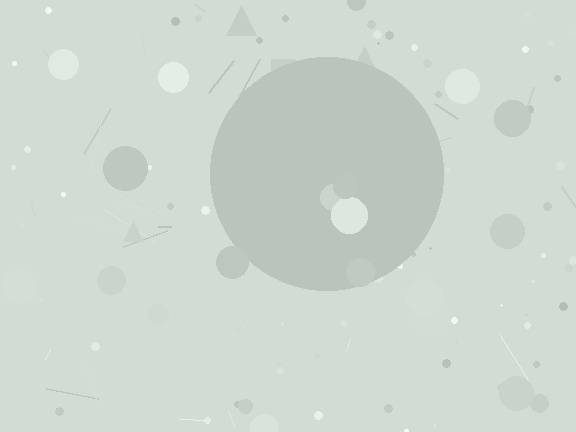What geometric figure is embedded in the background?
A circle is embedded in the background.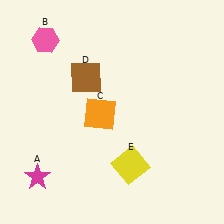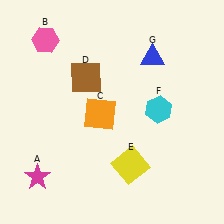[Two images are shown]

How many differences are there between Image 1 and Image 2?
There are 2 differences between the two images.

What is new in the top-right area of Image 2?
A blue triangle (G) was added in the top-right area of Image 2.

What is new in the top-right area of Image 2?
A cyan hexagon (F) was added in the top-right area of Image 2.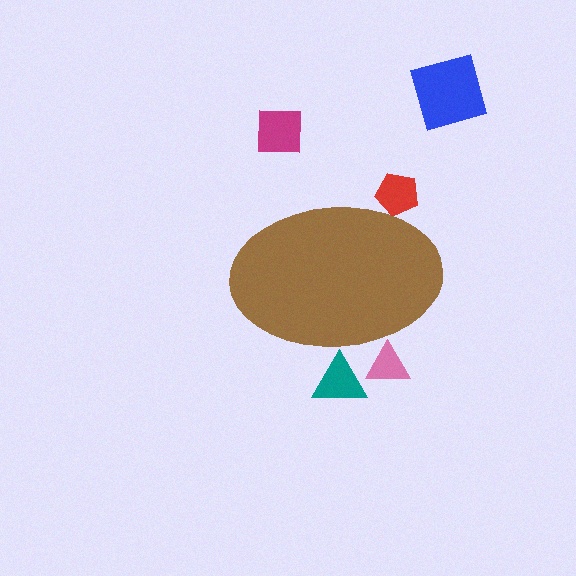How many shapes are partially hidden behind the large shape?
3 shapes are partially hidden.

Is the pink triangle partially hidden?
Yes, the pink triangle is partially hidden behind the brown ellipse.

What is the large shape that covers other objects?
A brown ellipse.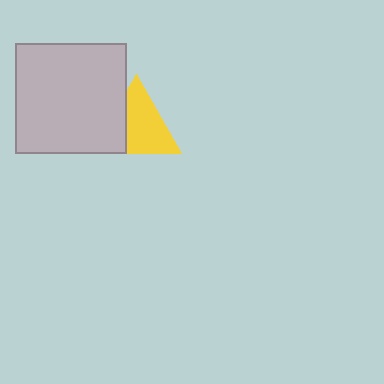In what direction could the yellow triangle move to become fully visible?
The yellow triangle could move right. That would shift it out from behind the light gray square entirely.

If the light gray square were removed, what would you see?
You would see the complete yellow triangle.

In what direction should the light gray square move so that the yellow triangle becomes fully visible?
The light gray square should move left. That is the shortest direction to clear the overlap and leave the yellow triangle fully visible.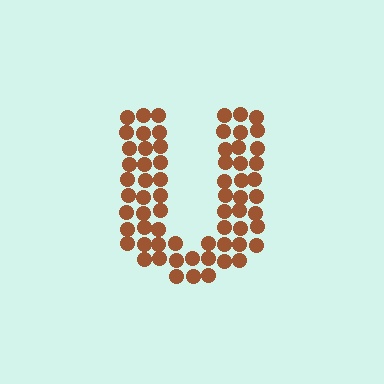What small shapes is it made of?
It is made of small circles.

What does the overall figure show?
The overall figure shows the letter U.